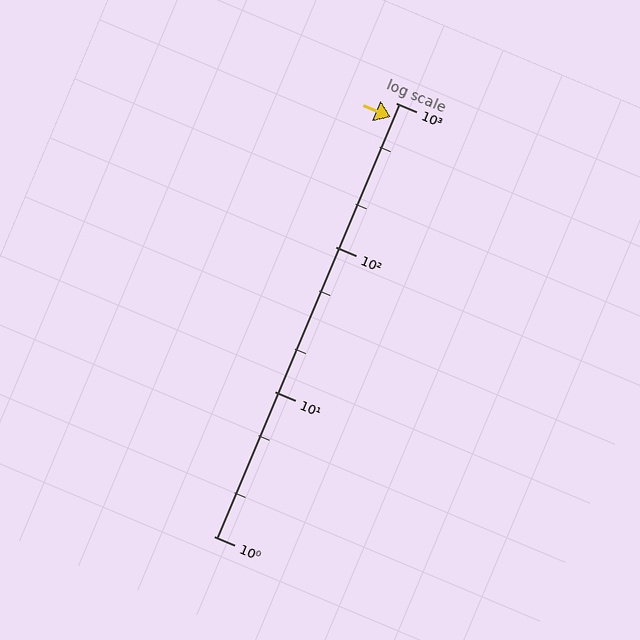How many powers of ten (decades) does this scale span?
The scale spans 3 decades, from 1 to 1000.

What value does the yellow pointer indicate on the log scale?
The pointer indicates approximately 800.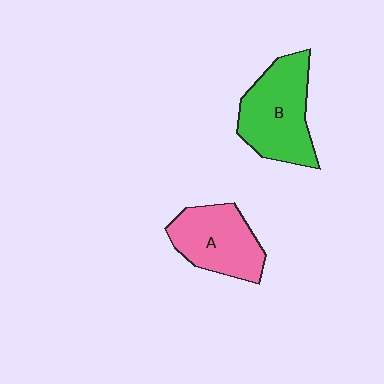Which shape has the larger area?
Shape B (green).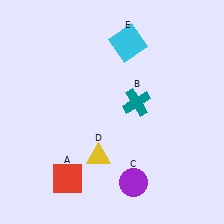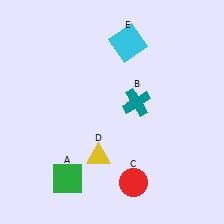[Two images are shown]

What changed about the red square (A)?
In Image 1, A is red. In Image 2, it changed to green.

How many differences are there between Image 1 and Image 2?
There are 2 differences between the two images.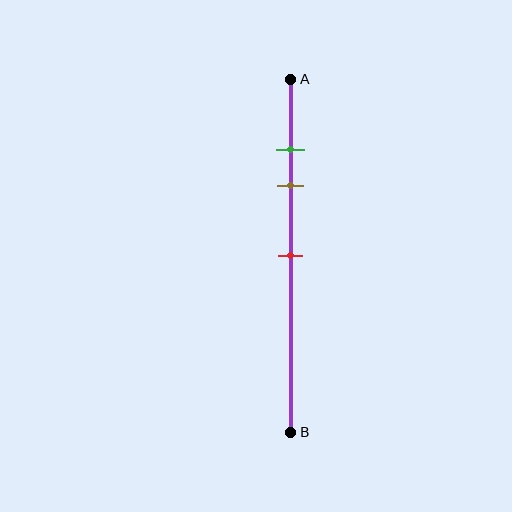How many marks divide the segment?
There are 3 marks dividing the segment.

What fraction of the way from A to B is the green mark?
The green mark is approximately 20% (0.2) of the way from A to B.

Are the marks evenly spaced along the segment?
No, the marks are not evenly spaced.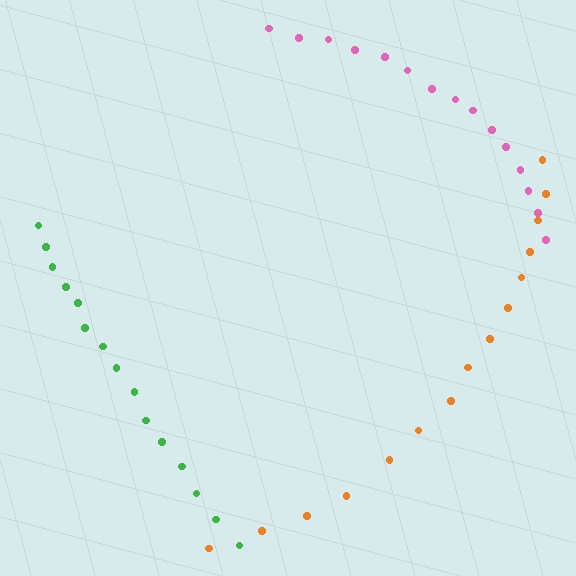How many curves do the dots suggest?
There are 3 distinct paths.